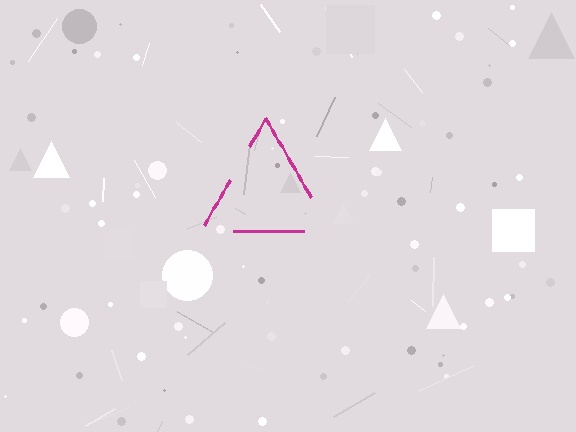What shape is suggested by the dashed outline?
The dashed outline suggests a triangle.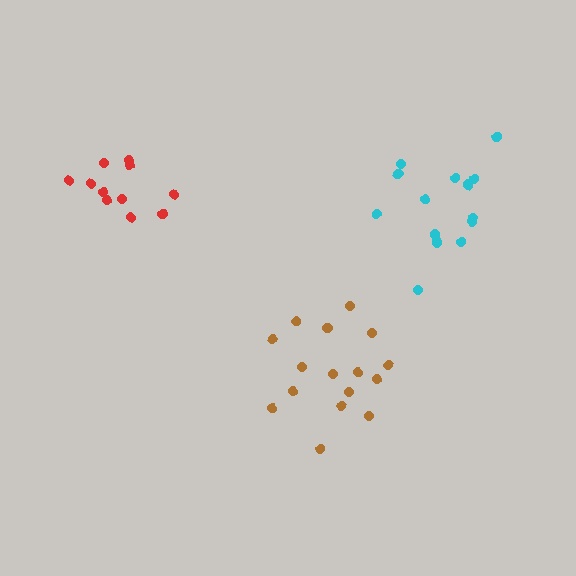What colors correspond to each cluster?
The clusters are colored: brown, red, cyan.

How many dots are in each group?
Group 1: 16 dots, Group 2: 11 dots, Group 3: 14 dots (41 total).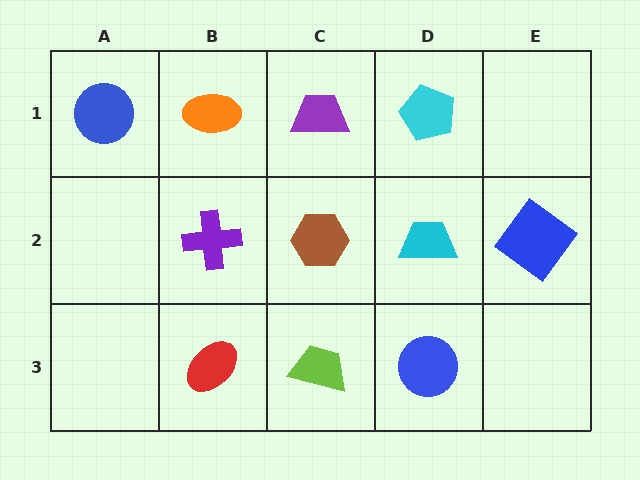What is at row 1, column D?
A cyan pentagon.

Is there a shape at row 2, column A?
No, that cell is empty.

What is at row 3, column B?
A red ellipse.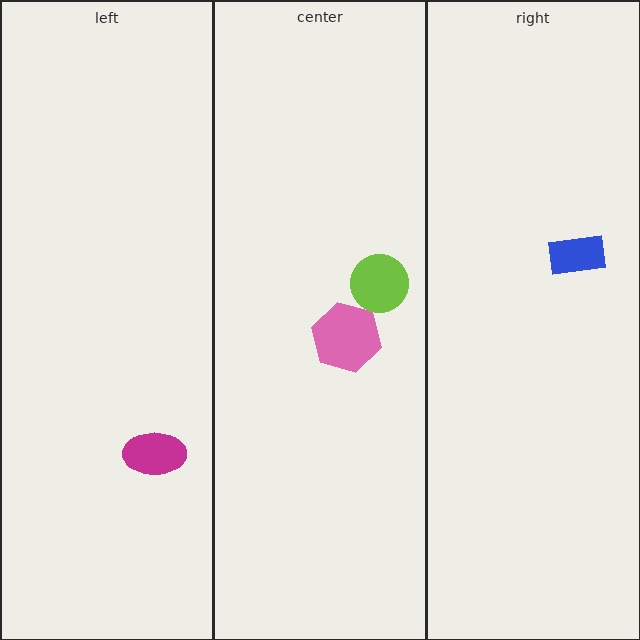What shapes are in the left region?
The magenta ellipse.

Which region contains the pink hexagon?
The center region.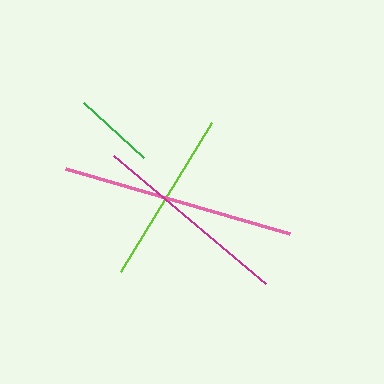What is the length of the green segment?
The green segment is approximately 81 pixels long.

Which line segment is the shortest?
The green line is the shortest at approximately 81 pixels.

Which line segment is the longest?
The pink line is the longest at approximately 233 pixels.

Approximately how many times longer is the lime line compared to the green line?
The lime line is approximately 2.2 times the length of the green line.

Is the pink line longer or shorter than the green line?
The pink line is longer than the green line.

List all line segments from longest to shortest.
From longest to shortest: pink, magenta, lime, green.